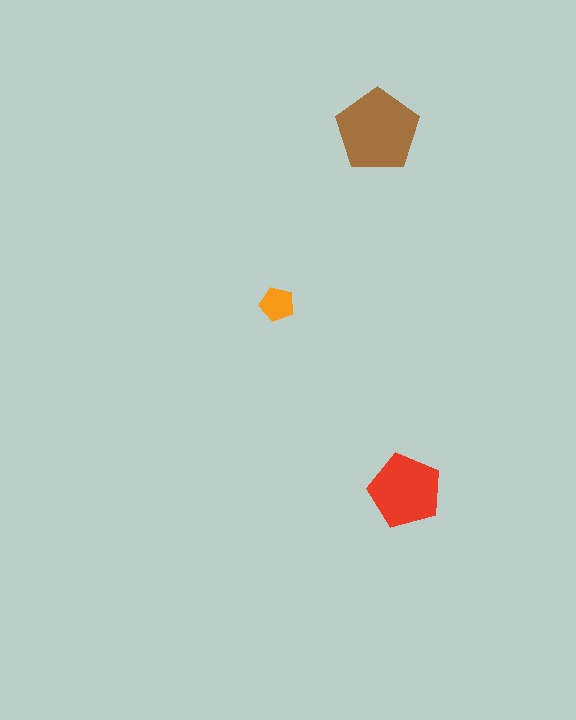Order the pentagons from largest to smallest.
the brown one, the red one, the orange one.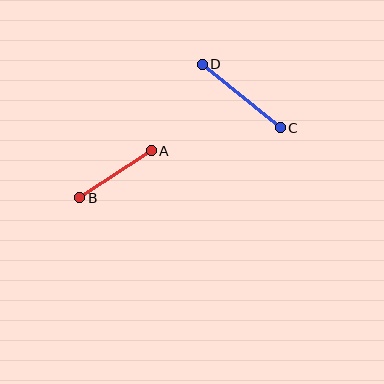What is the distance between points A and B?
The distance is approximately 86 pixels.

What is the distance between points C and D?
The distance is approximately 101 pixels.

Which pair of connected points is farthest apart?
Points C and D are farthest apart.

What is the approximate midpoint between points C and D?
The midpoint is at approximately (241, 96) pixels.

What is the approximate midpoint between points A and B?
The midpoint is at approximately (116, 174) pixels.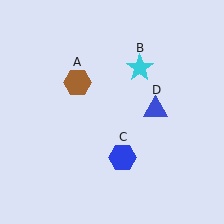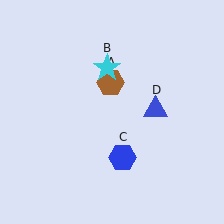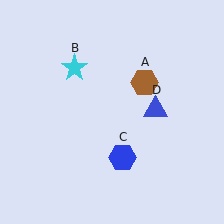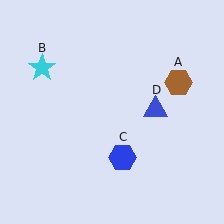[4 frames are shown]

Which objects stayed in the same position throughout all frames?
Blue hexagon (object C) and blue triangle (object D) remained stationary.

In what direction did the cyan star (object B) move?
The cyan star (object B) moved left.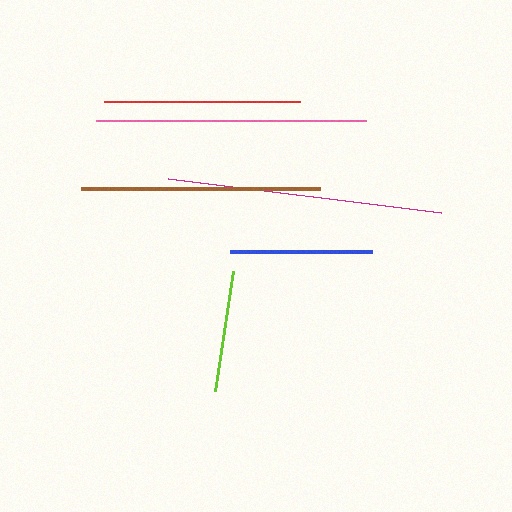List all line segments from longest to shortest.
From longest to shortest: magenta, pink, brown, red, blue, lime.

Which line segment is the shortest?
The lime line is the shortest at approximately 122 pixels.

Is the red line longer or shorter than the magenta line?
The magenta line is longer than the red line.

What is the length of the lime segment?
The lime segment is approximately 122 pixels long.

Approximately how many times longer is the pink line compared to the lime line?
The pink line is approximately 2.2 times the length of the lime line.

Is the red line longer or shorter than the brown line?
The brown line is longer than the red line.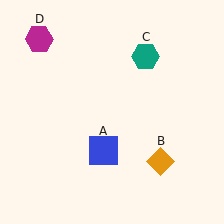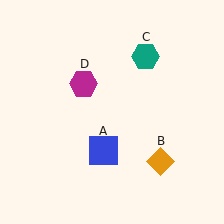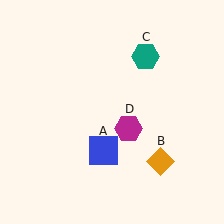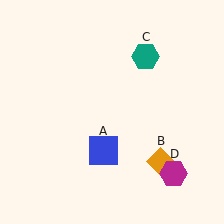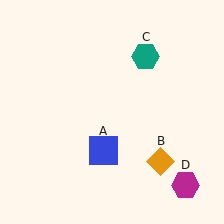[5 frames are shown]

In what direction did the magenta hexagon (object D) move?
The magenta hexagon (object D) moved down and to the right.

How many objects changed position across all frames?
1 object changed position: magenta hexagon (object D).